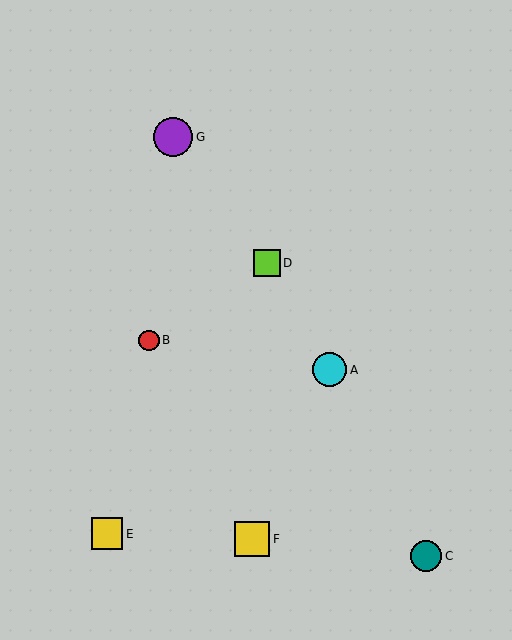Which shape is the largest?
The purple circle (labeled G) is the largest.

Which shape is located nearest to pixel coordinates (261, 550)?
The yellow square (labeled F) at (252, 539) is nearest to that location.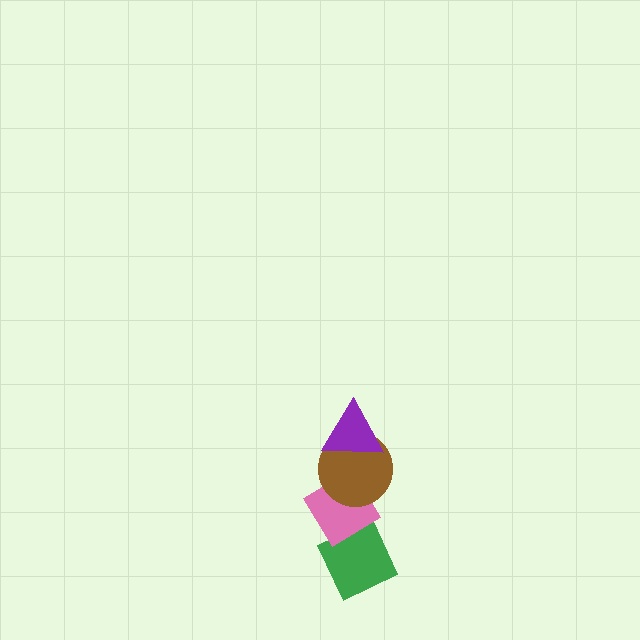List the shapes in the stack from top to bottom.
From top to bottom: the purple triangle, the brown circle, the pink diamond, the green diamond.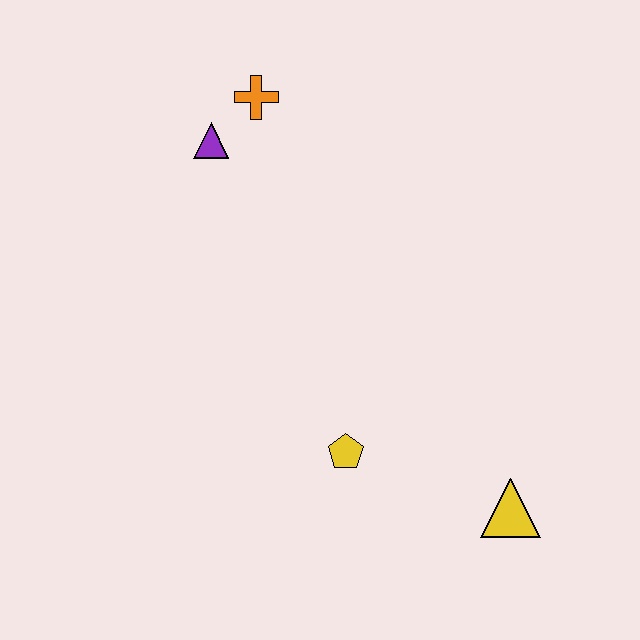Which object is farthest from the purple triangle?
The yellow triangle is farthest from the purple triangle.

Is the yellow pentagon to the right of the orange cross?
Yes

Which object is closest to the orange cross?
The purple triangle is closest to the orange cross.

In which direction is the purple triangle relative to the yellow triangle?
The purple triangle is above the yellow triangle.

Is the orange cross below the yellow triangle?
No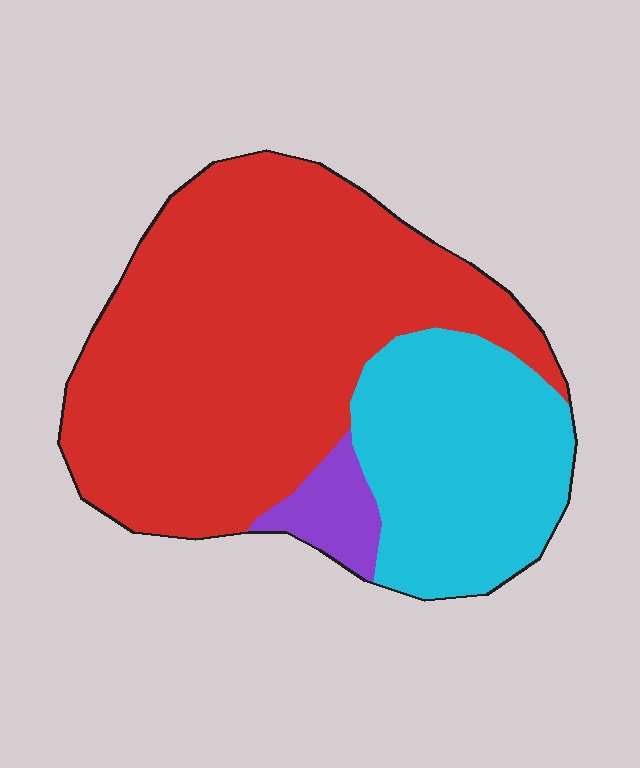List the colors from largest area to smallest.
From largest to smallest: red, cyan, purple.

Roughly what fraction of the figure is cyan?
Cyan takes up about one third (1/3) of the figure.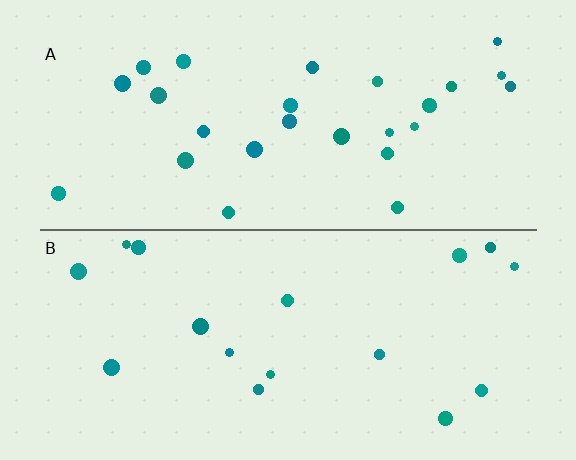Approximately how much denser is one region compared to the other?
Approximately 1.5× — region A over region B.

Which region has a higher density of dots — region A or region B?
A (the top).